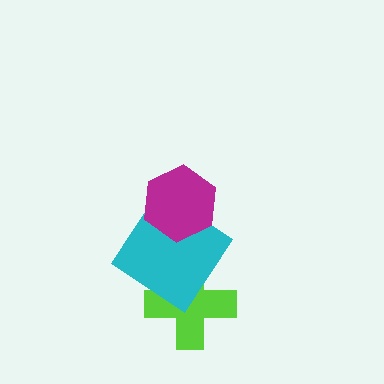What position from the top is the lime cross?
The lime cross is 3rd from the top.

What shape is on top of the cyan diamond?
The magenta hexagon is on top of the cyan diamond.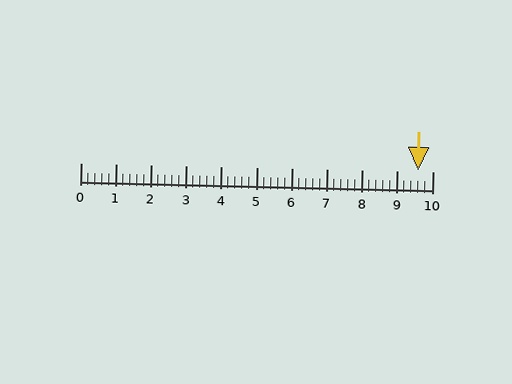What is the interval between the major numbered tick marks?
The major tick marks are spaced 1 units apart.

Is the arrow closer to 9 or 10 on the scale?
The arrow is closer to 10.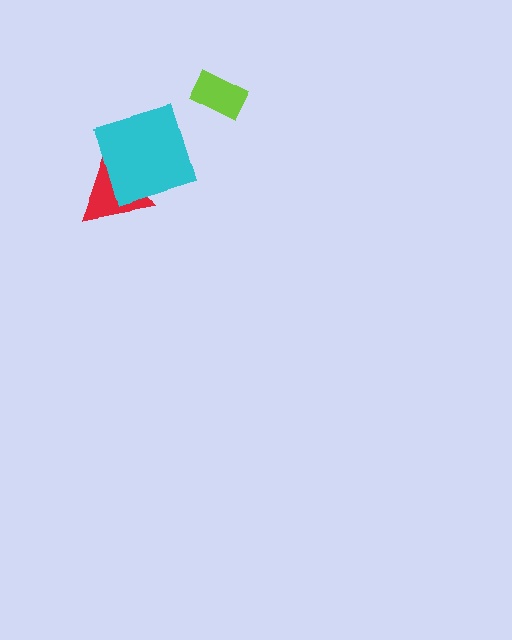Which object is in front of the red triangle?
The cyan square is in front of the red triangle.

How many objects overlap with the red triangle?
1 object overlaps with the red triangle.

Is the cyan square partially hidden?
No, no other shape covers it.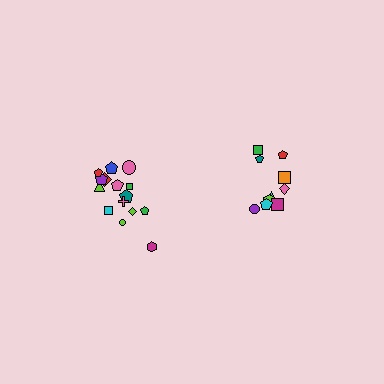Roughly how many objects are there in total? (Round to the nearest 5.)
Roughly 25 objects in total.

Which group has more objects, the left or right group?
The left group.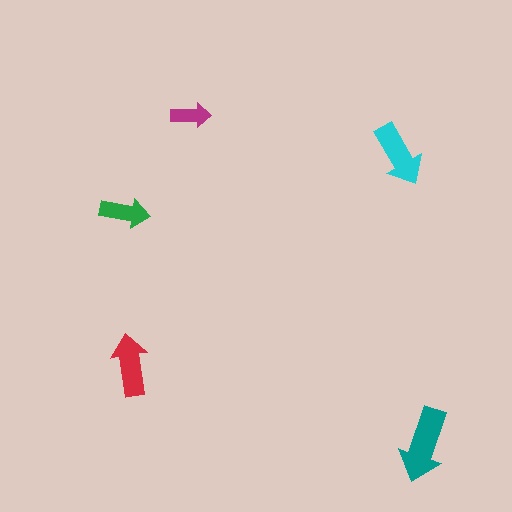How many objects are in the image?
There are 5 objects in the image.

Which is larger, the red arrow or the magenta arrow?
The red one.